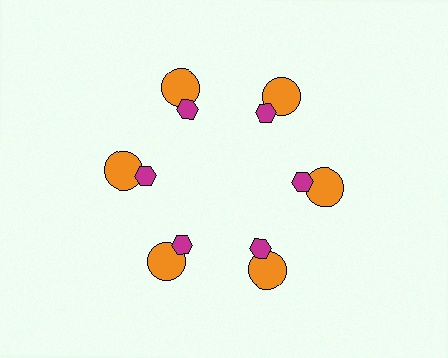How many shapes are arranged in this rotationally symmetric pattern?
There are 12 shapes, arranged in 6 groups of 2.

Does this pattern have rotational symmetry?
Yes, this pattern has 6-fold rotational symmetry. It looks the same after rotating 60 degrees around the center.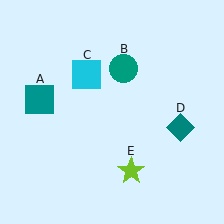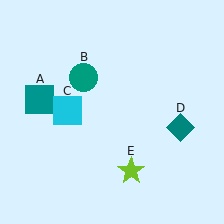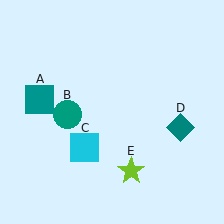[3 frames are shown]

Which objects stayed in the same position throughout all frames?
Teal square (object A) and teal diamond (object D) and lime star (object E) remained stationary.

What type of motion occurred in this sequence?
The teal circle (object B), cyan square (object C) rotated counterclockwise around the center of the scene.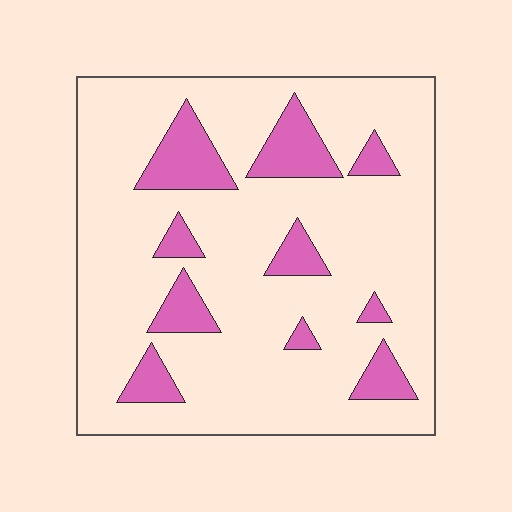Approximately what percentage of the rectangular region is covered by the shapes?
Approximately 15%.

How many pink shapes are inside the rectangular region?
10.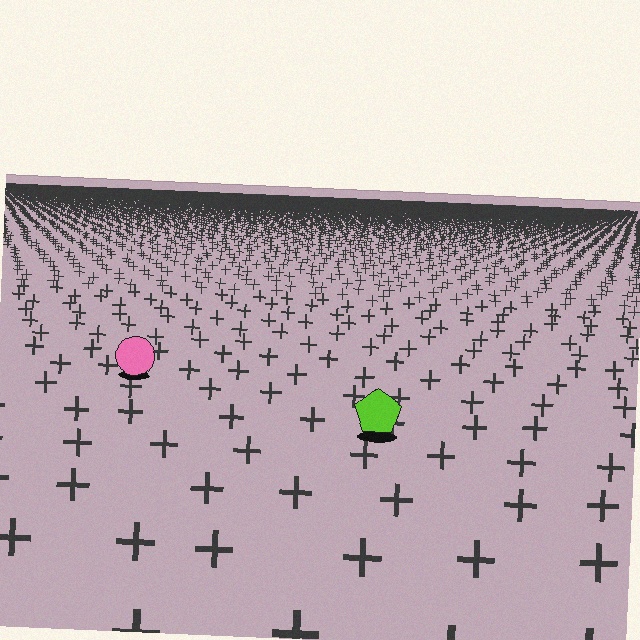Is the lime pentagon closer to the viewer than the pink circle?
Yes. The lime pentagon is closer — you can tell from the texture gradient: the ground texture is coarser near it.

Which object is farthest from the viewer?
The pink circle is farthest from the viewer. It appears smaller and the ground texture around it is denser.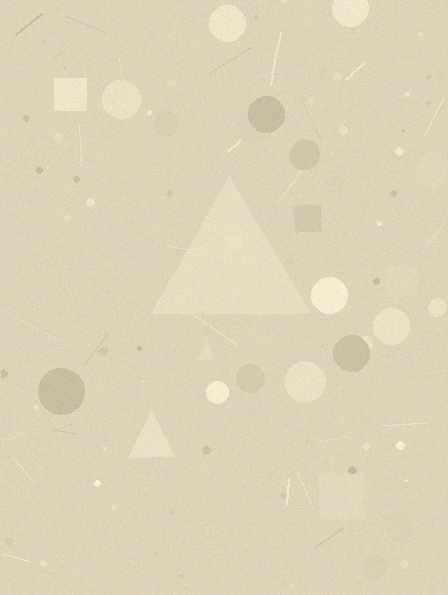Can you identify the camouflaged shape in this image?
The camouflaged shape is a triangle.